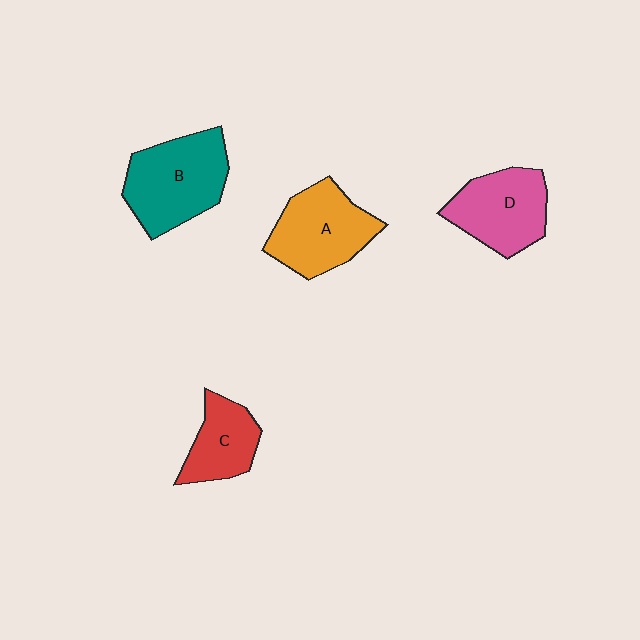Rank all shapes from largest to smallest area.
From largest to smallest: B (teal), A (orange), D (pink), C (red).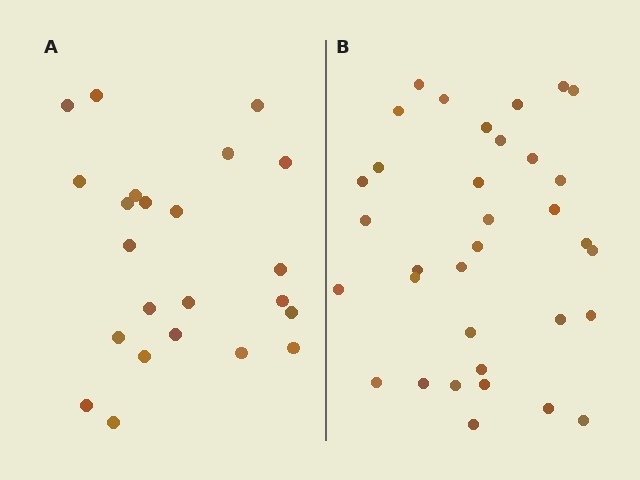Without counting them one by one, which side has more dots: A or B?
Region B (the right region) has more dots.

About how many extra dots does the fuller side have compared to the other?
Region B has roughly 12 or so more dots than region A.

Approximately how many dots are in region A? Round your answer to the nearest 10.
About 20 dots. (The exact count is 23, which rounds to 20.)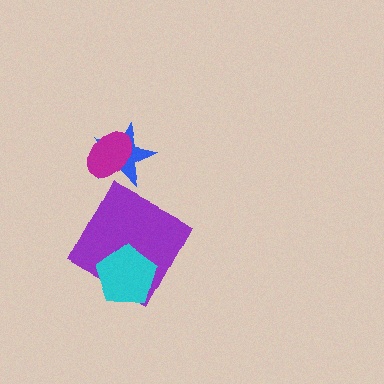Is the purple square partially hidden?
Yes, it is partially covered by another shape.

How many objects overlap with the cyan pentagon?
1 object overlaps with the cyan pentagon.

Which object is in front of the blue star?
The magenta ellipse is in front of the blue star.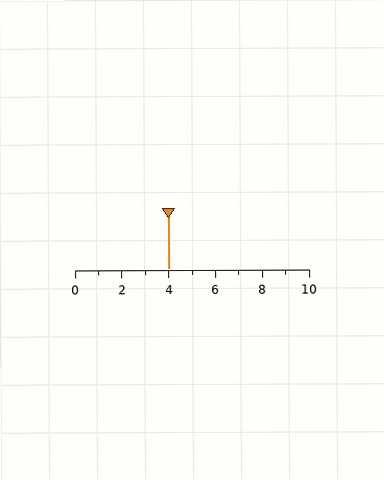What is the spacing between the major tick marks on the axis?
The major ticks are spaced 2 apart.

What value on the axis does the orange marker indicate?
The marker indicates approximately 4.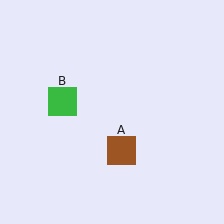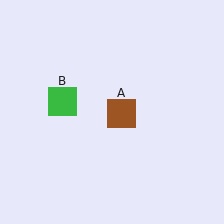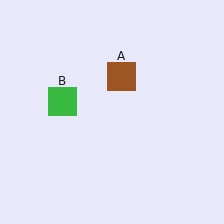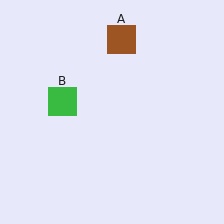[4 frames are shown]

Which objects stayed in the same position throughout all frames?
Green square (object B) remained stationary.